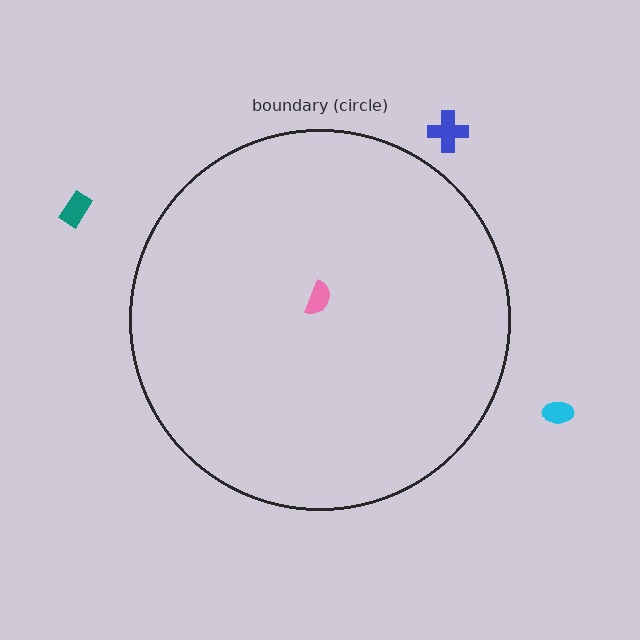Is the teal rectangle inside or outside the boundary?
Outside.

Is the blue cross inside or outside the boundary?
Outside.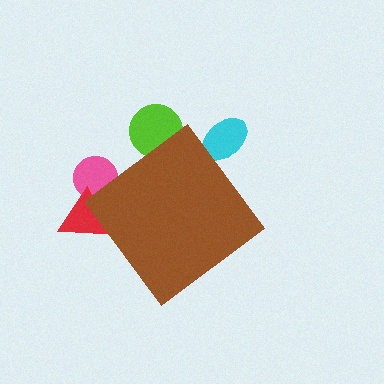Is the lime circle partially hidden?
Yes, the lime circle is partially hidden behind the brown diamond.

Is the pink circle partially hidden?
Yes, the pink circle is partially hidden behind the brown diamond.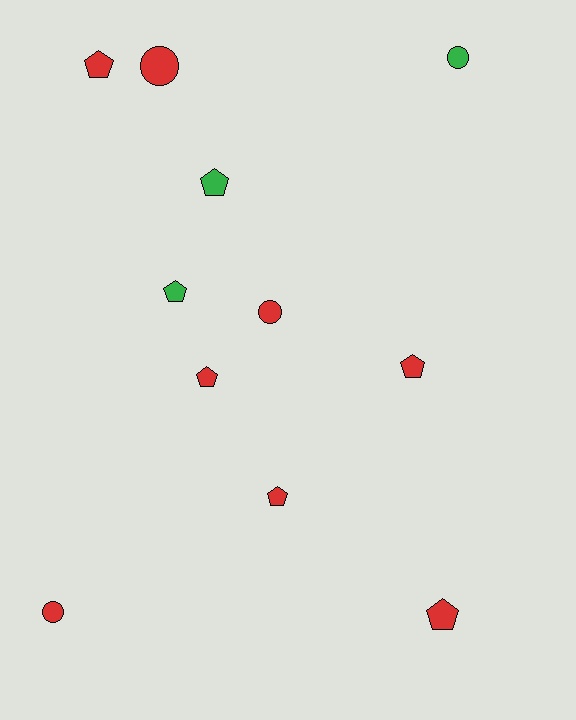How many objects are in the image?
There are 11 objects.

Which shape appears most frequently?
Pentagon, with 7 objects.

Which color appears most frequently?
Red, with 8 objects.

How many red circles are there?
There are 3 red circles.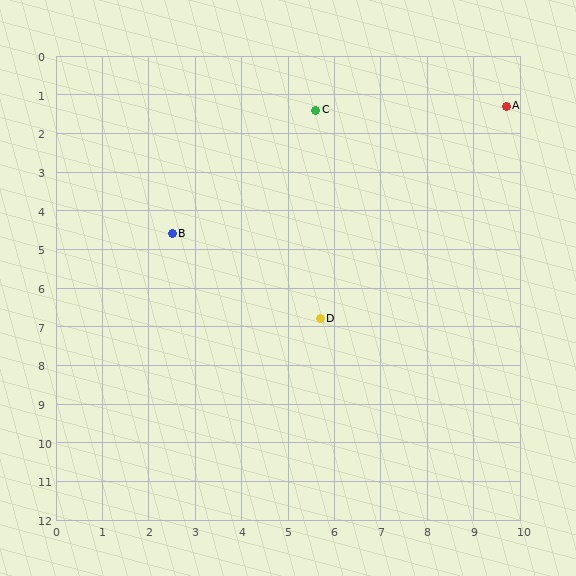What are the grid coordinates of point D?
Point D is at approximately (5.7, 6.8).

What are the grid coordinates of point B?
Point B is at approximately (2.5, 4.6).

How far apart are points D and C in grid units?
Points D and C are about 5.4 grid units apart.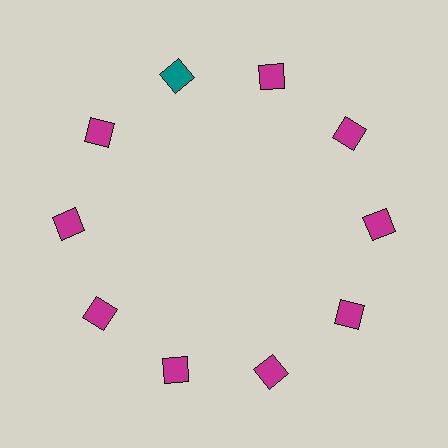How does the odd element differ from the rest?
It has a different color: teal instead of magenta.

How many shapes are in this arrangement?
There are 10 shapes arranged in a ring pattern.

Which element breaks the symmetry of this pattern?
The teal square at roughly the 11 o'clock position breaks the symmetry. All other shapes are magenta squares.